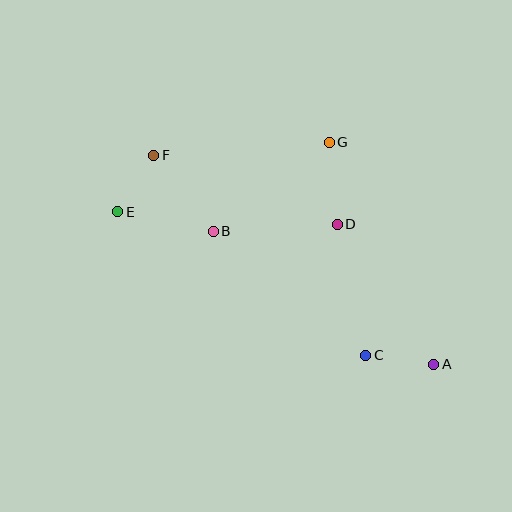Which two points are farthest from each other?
Points A and E are farthest from each other.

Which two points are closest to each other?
Points E and F are closest to each other.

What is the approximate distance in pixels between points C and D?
The distance between C and D is approximately 134 pixels.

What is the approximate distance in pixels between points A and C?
The distance between A and C is approximately 69 pixels.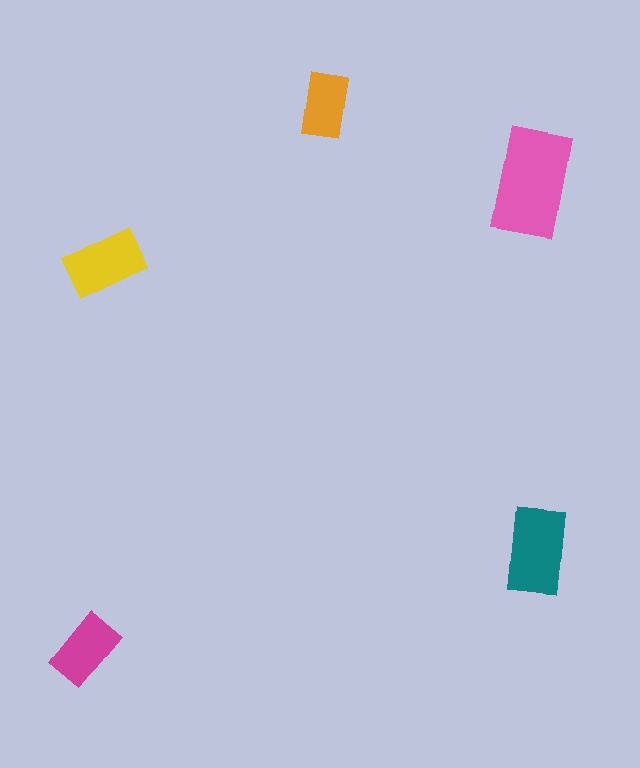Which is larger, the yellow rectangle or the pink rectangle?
The pink one.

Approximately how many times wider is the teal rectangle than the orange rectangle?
About 1.5 times wider.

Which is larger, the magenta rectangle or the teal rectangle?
The teal one.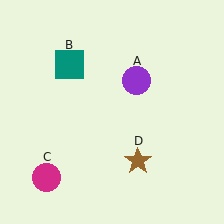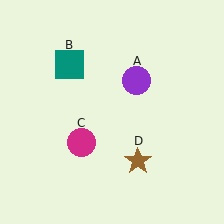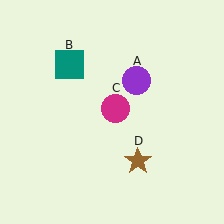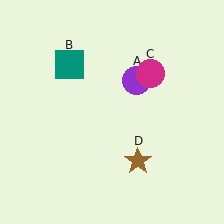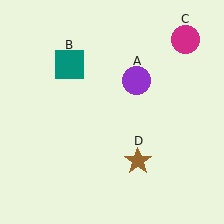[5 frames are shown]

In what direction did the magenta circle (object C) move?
The magenta circle (object C) moved up and to the right.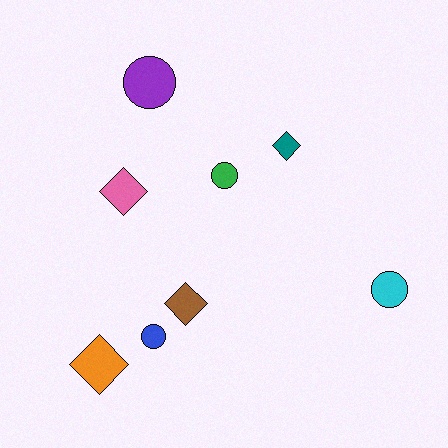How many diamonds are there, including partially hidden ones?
There are 4 diamonds.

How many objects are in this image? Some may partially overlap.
There are 8 objects.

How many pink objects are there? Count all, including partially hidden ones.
There is 1 pink object.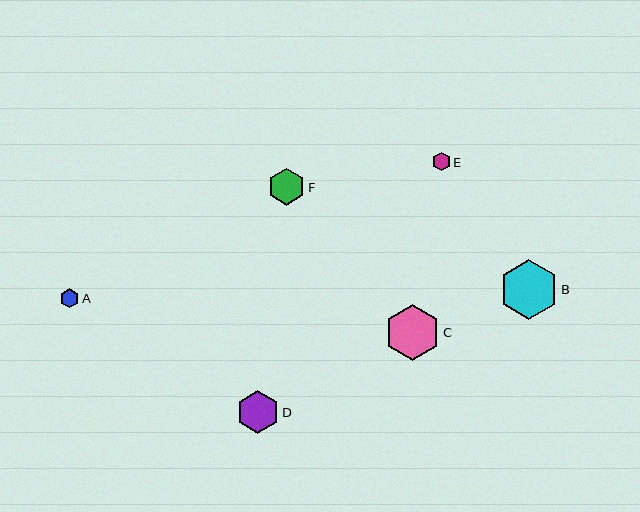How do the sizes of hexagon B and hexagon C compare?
Hexagon B and hexagon C are approximately the same size.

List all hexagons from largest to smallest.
From largest to smallest: B, C, D, F, A, E.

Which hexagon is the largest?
Hexagon B is the largest with a size of approximately 59 pixels.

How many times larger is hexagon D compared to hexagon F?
Hexagon D is approximately 1.2 times the size of hexagon F.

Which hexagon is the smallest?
Hexagon E is the smallest with a size of approximately 18 pixels.